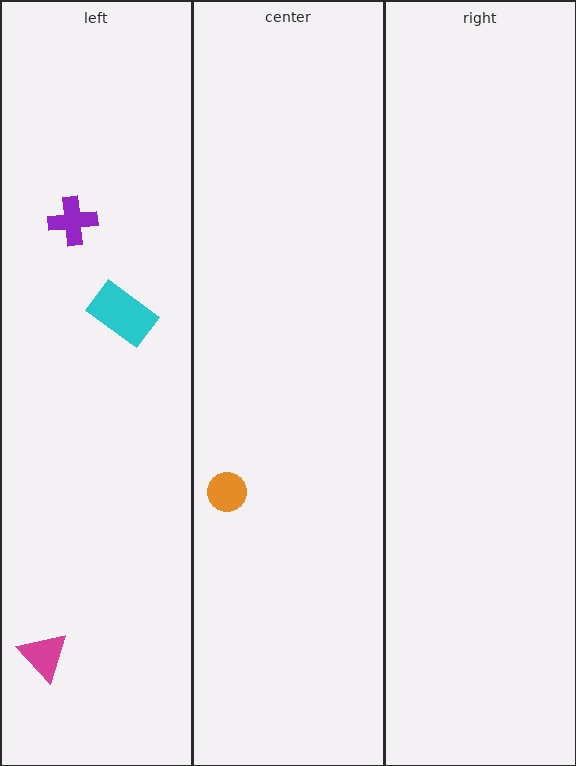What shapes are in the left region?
The purple cross, the magenta triangle, the cyan rectangle.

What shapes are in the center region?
The orange circle.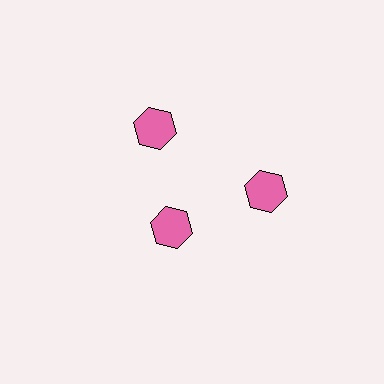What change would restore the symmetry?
The symmetry would be restored by moving it outward, back onto the ring so that all 3 hexagons sit at equal angles and equal distance from the center.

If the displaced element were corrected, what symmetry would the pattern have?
It would have 3-fold rotational symmetry — the pattern would map onto itself every 120 degrees.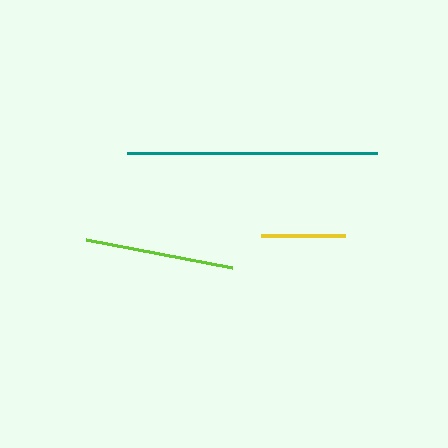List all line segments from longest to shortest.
From longest to shortest: teal, lime, yellow.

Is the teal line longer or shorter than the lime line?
The teal line is longer than the lime line.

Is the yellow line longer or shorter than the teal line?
The teal line is longer than the yellow line.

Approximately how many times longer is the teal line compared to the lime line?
The teal line is approximately 1.7 times the length of the lime line.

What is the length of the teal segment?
The teal segment is approximately 250 pixels long.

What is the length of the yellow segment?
The yellow segment is approximately 84 pixels long.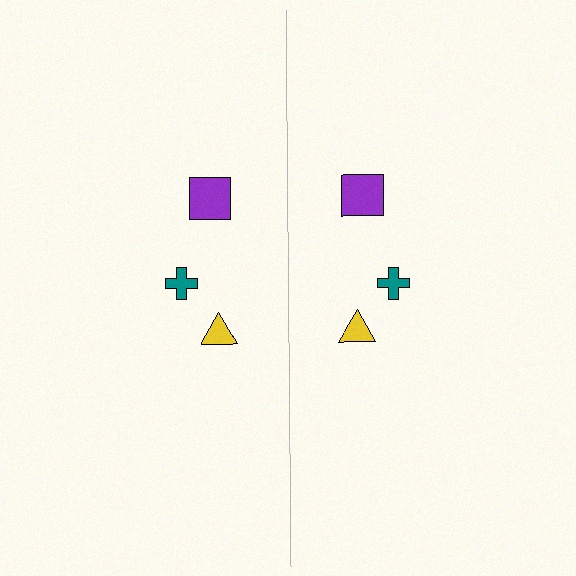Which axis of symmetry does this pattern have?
The pattern has a vertical axis of symmetry running through the center of the image.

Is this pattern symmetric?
Yes, this pattern has bilateral (reflection) symmetry.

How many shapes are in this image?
There are 6 shapes in this image.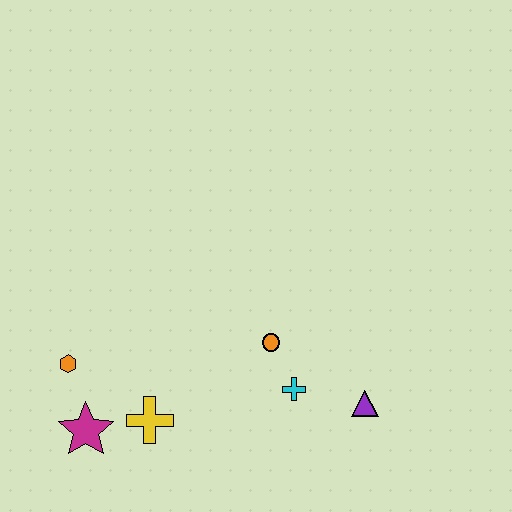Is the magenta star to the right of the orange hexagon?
Yes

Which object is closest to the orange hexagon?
The magenta star is closest to the orange hexagon.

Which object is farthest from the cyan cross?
The orange hexagon is farthest from the cyan cross.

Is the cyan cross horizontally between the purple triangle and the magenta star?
Yes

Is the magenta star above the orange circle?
No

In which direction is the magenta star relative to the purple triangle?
The magenta star is to the left of the purple triangle.